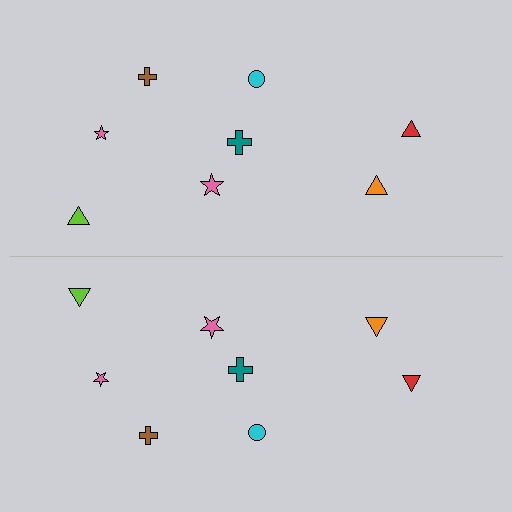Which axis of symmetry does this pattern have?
The pattern has a horizontal axis of symmetry running through the center of the image.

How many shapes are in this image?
There are 16 shapes in this image.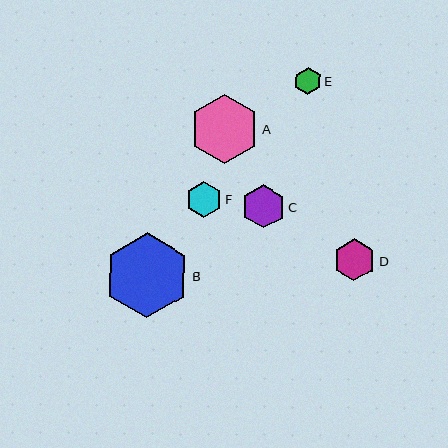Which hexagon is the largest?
Hexagon B is the largest with a size of approximately 85 pixels.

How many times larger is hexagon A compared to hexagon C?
Hexagon A is approximately 1.6 times the size of hexagon C.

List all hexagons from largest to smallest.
From largest to smallest: B, A, C, D, F, E.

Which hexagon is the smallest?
Hexagon E is the smallest with a size of approximately 27 pixels.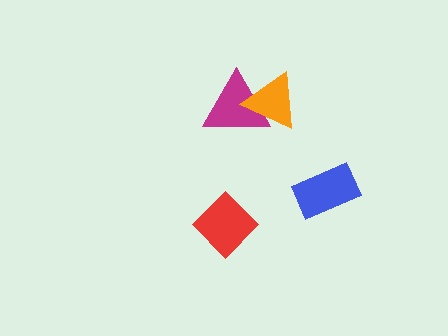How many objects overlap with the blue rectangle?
0 objects overlap with the blue rectangle.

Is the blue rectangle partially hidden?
No, no other shape covers it.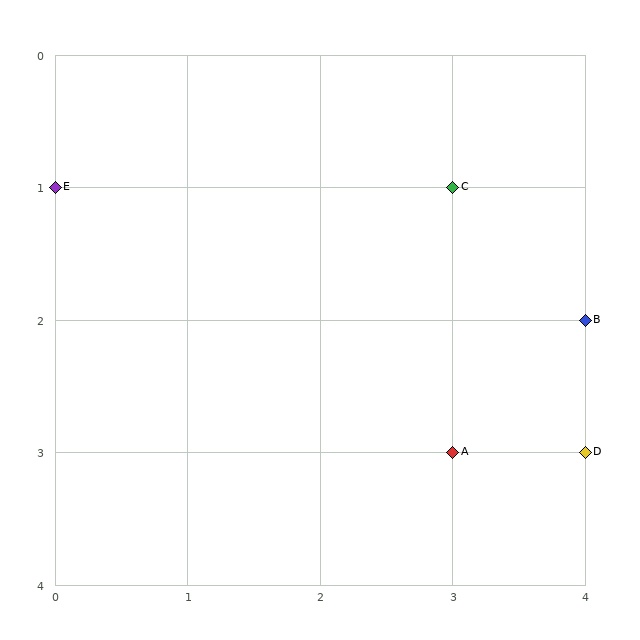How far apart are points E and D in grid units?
Points E and D are 4 columns and 2 rows apart (about 4.5 grid units diagonally).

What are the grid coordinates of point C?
Point C is at grid coordinates (3, 1).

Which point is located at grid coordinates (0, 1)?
Point E is at (0, 1).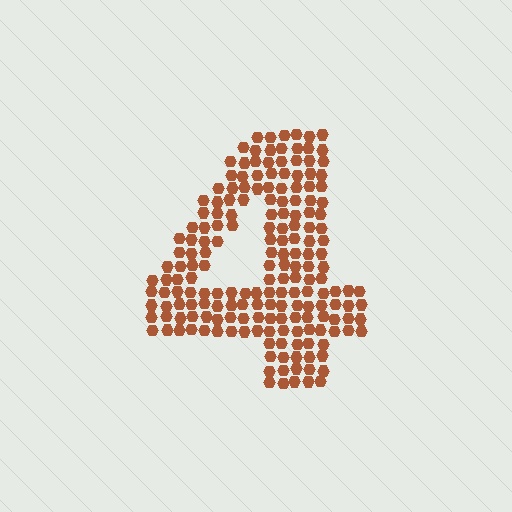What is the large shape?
The large shape is the digit 4.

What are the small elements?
The small elements are hexagons.